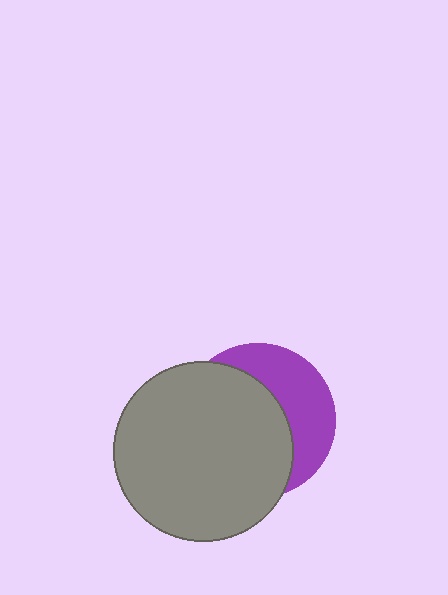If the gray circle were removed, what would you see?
You would see the complete purple circle.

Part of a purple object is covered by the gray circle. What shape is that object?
It is a circle.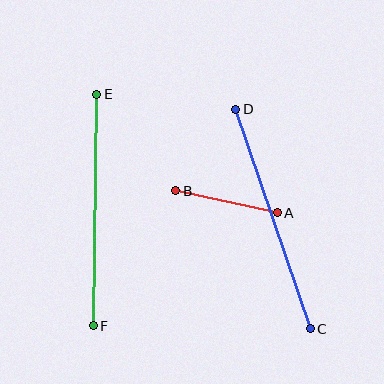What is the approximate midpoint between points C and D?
The midpoint is at approximately (273, 219) pixels.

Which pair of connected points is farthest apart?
Points E and F are farthest apart.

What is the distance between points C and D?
The distance is approximately 232 pixels.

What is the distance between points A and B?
The distance is approximately 104 pixels.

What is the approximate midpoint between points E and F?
The midpoint is at approximately (95, 210) pixels.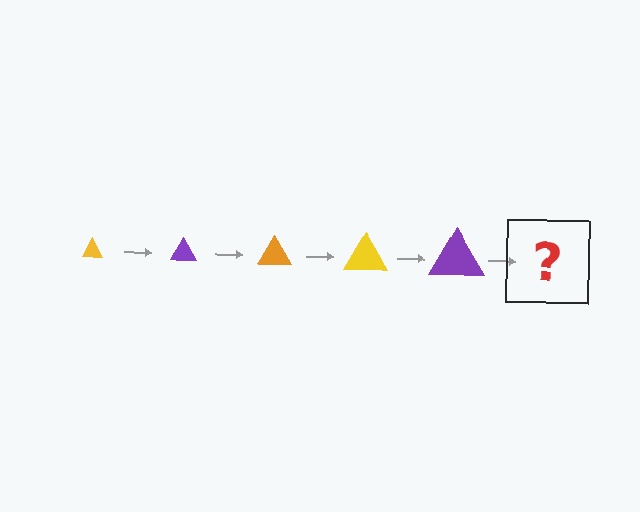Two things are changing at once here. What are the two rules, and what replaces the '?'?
The two rules are that the triangle grows larger each step and the color cycles through yellow, purple, and orange. The '?' should be an orange triangle, larger than the previous one.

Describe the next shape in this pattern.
It should be an orange triangle, larger than the previous one.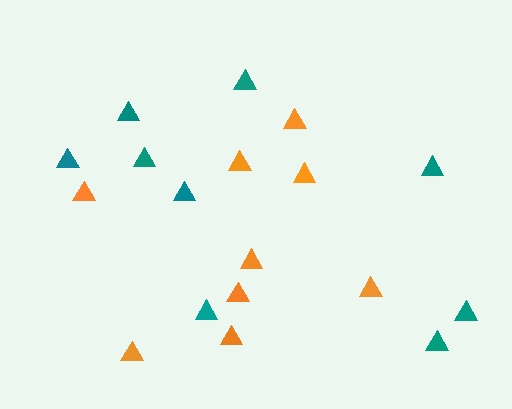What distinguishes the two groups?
There are 2 groups: one group of teal triangles (9) and one group of orange triangles (9).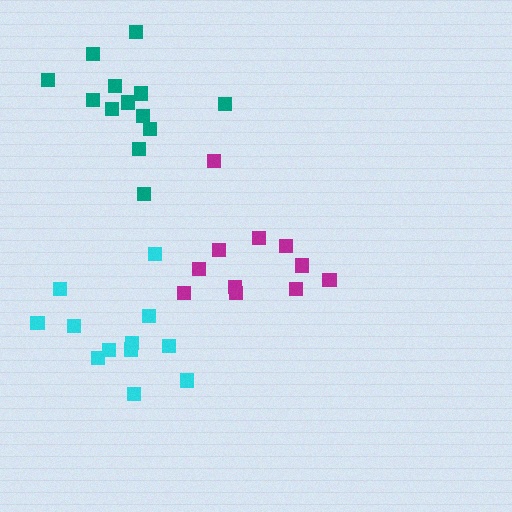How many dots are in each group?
Group 1: 11 dots, Group 2: 12 dots, Group 3: 13 dots (36 total).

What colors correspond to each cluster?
The clusters are colored: magenta, cyan, teal.